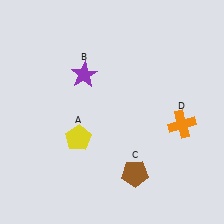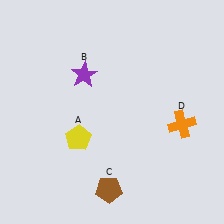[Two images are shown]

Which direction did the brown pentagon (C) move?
The brown pentagon (C) moved left.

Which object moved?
The brown pentagon (C) moved left.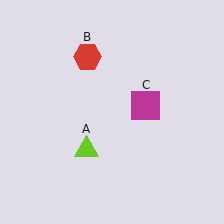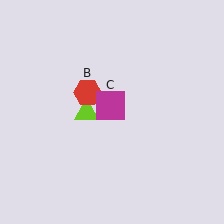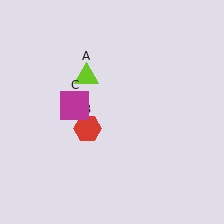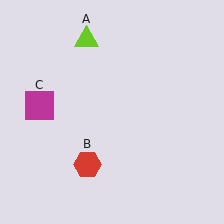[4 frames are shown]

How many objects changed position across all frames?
3 objects changed position: lime triangle (object A), red hexagon (object B), magenta square (object C).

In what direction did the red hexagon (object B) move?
The red hexagon (object B) moved down.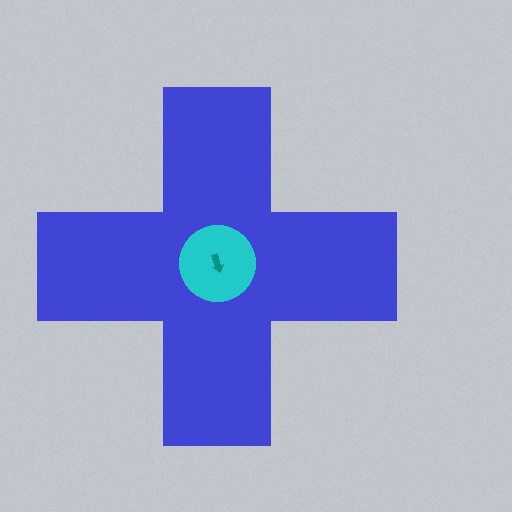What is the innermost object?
The teal arrow.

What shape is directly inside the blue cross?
The cyan circle.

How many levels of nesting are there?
3.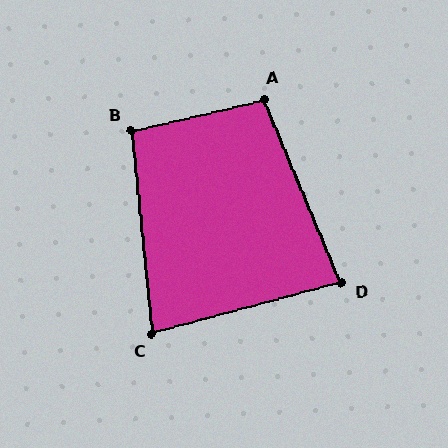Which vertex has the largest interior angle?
A, at approximately 99 degrees.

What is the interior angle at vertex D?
Approximately 82 degrees (acute).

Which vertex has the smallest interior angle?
C, at approximately 81 degrees.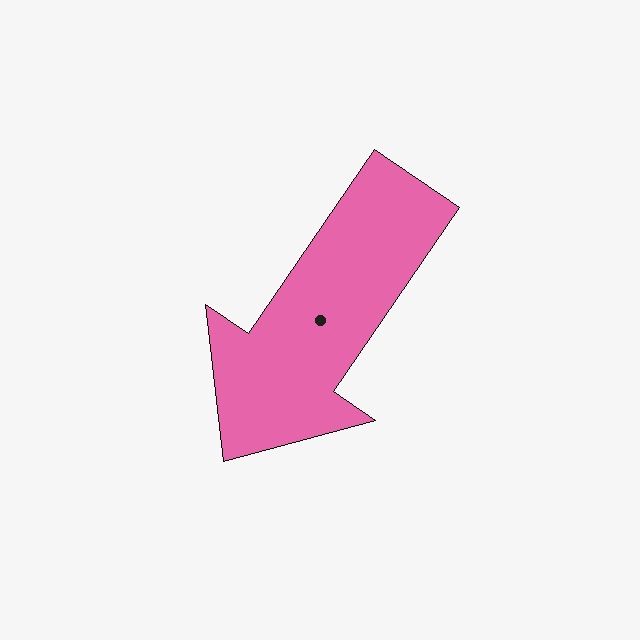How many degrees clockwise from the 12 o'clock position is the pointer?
Approximately 214 degrees.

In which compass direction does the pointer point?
Southwest.